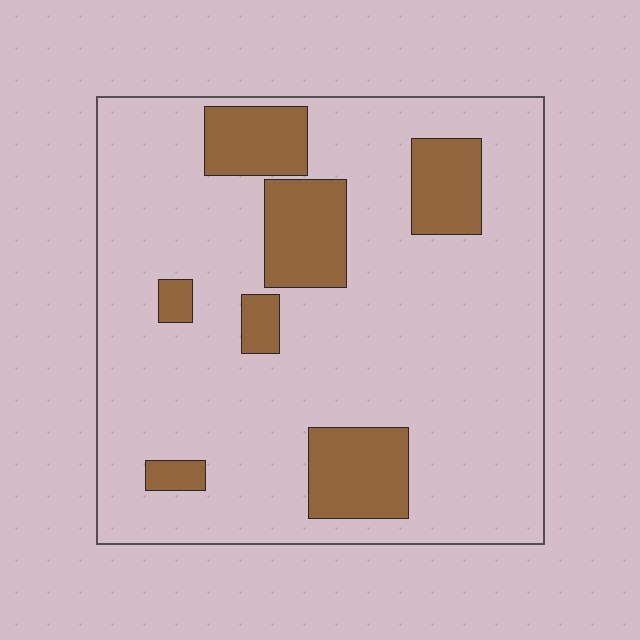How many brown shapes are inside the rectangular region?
7.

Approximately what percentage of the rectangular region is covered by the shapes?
Approximately 20%.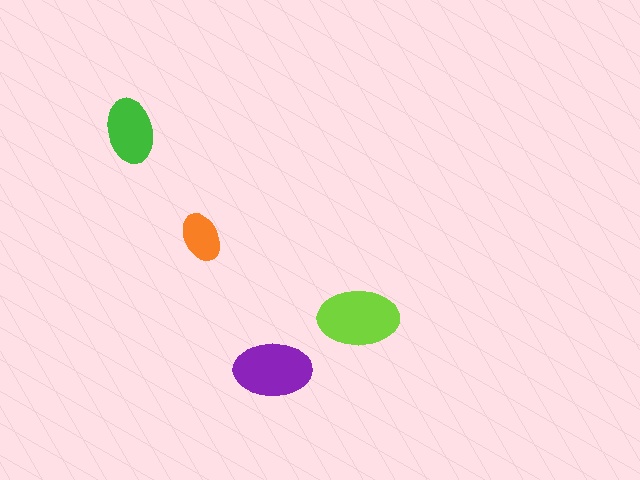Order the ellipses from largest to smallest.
the lime one, the purple one, the green one, the orange one.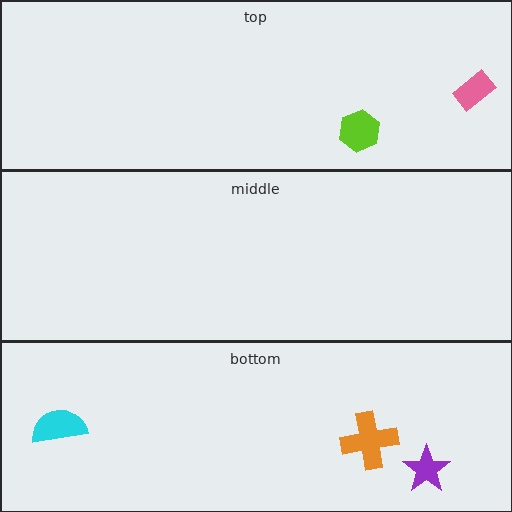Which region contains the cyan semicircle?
The bottom region.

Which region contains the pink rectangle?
The top region.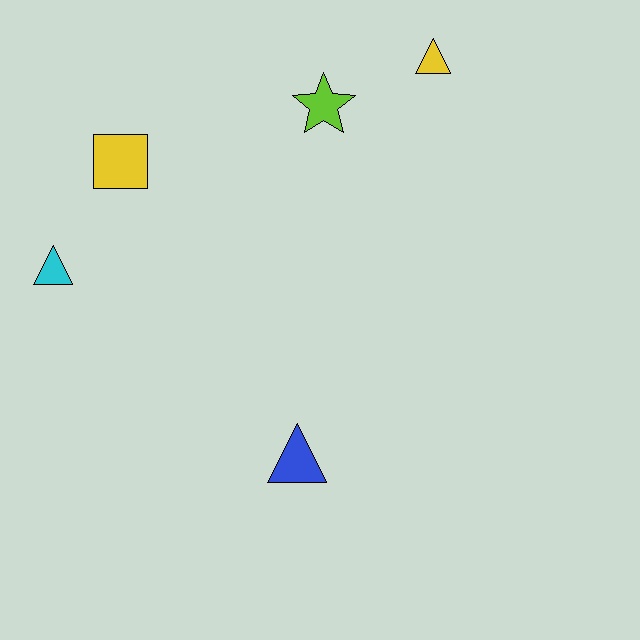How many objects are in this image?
There are 5 objects.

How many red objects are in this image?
There are no red objects.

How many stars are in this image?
There is 1 star.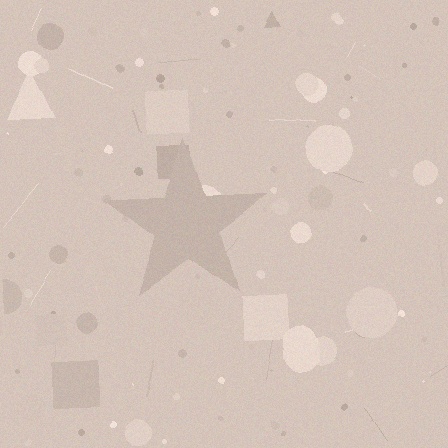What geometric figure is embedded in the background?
A star is embedded in the background.